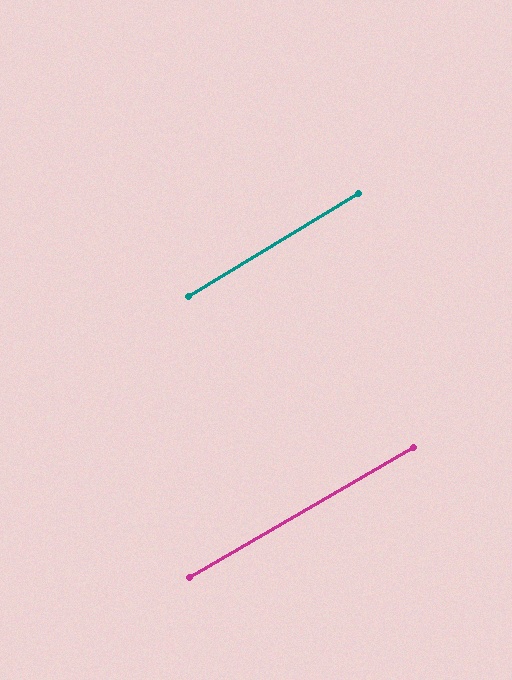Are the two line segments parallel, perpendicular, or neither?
Parallel — their directions differ by only 0.9°.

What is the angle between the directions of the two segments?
Approximately 1 degree.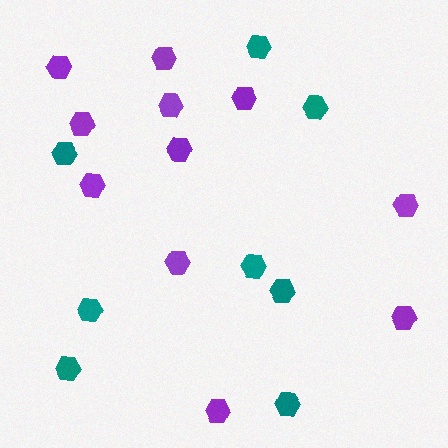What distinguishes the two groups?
There are 2 groups: one group of teal hexagons (8) and one group of purple hexagons (11).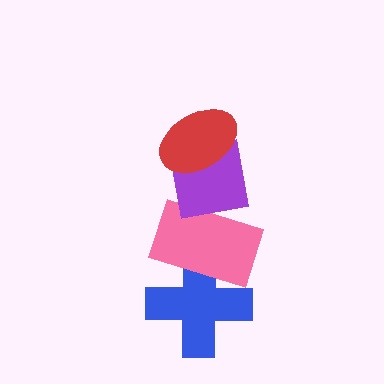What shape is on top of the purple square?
The red ellipse is on top of the purple square.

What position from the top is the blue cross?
The blue cross is 4th from the top.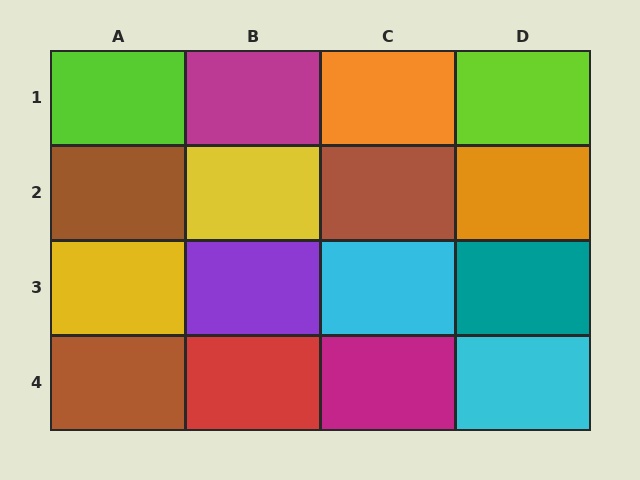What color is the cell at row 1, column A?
Lime.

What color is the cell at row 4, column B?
Red.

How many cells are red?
1 cell is red.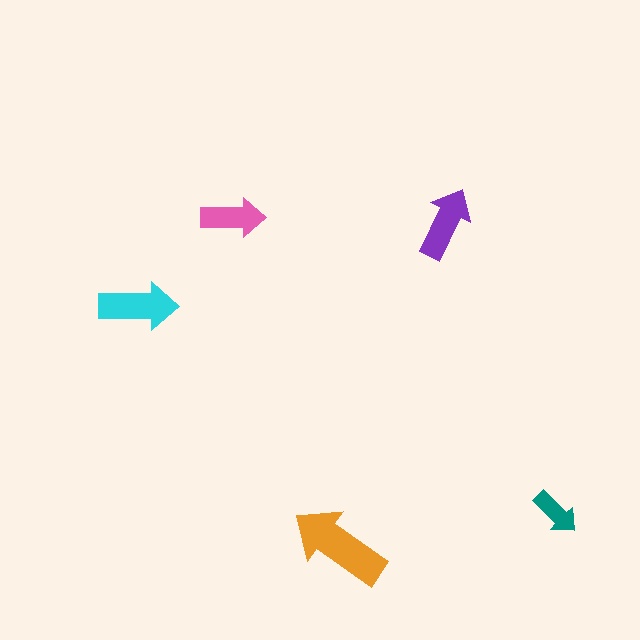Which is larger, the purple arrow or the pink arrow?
The purple one.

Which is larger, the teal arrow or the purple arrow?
The purple one.